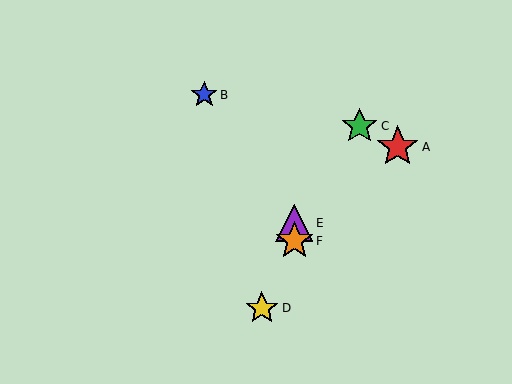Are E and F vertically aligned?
Yes, both are at x≈294.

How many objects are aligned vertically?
2 objects (E, F) are aligned vertically.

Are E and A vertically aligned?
No, E is at x≈294 and A is at x≈398.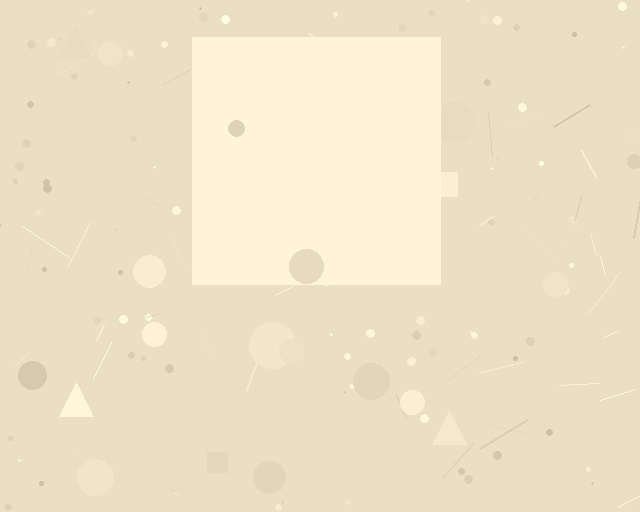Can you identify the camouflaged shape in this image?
The camouflaged shape is a square.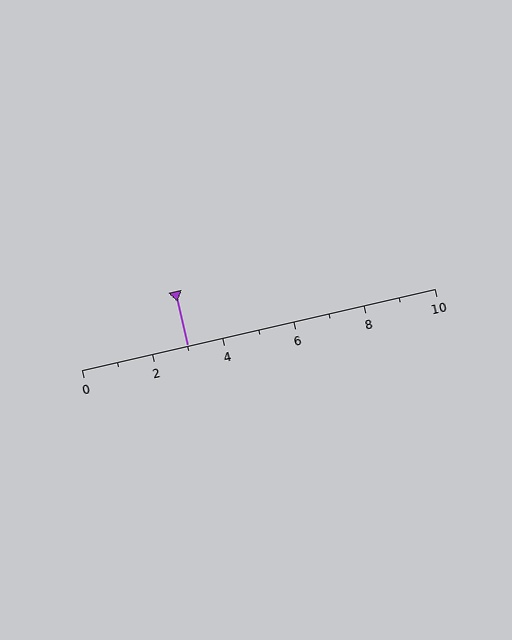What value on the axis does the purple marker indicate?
The marker indicates approximately 3.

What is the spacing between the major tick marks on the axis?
The major ticks are spaced 2 apart.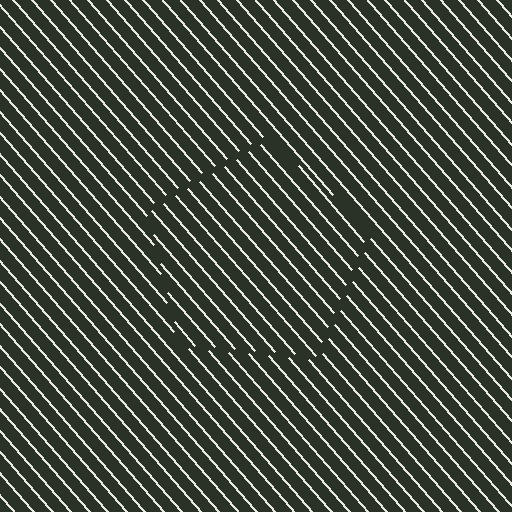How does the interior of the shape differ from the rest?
The interior of the shape contains the same grating, shifted by half a period — the contour is defined by the phase discontinuity where line-ends from the inner and outer gratings abut.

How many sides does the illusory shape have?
5 sides — the line-ends trace a pentagon.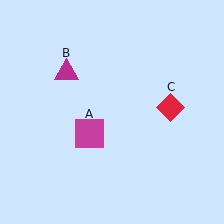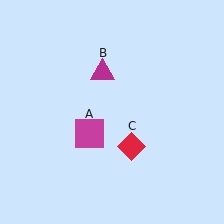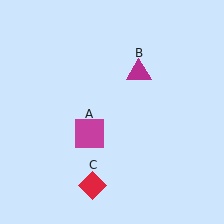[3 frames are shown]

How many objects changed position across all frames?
2 objects changed position: magenta triangle (object B), red diamond (object C).